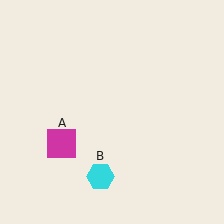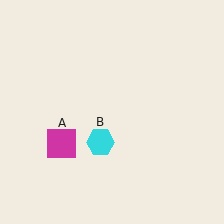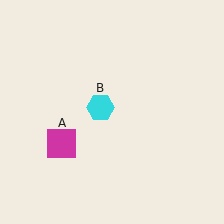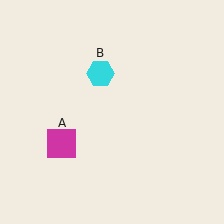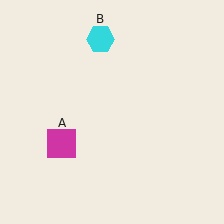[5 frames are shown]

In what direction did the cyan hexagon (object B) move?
The cyan hexagon (object B) moved up.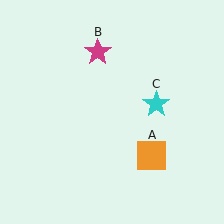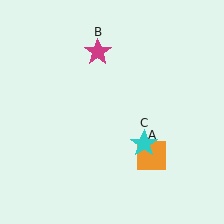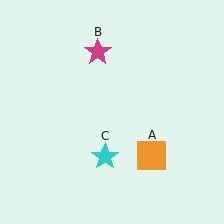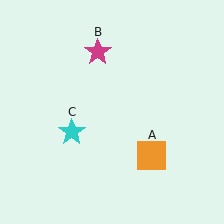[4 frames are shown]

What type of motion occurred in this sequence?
The cyan star (object C) rotated clockwise around the center of the scene.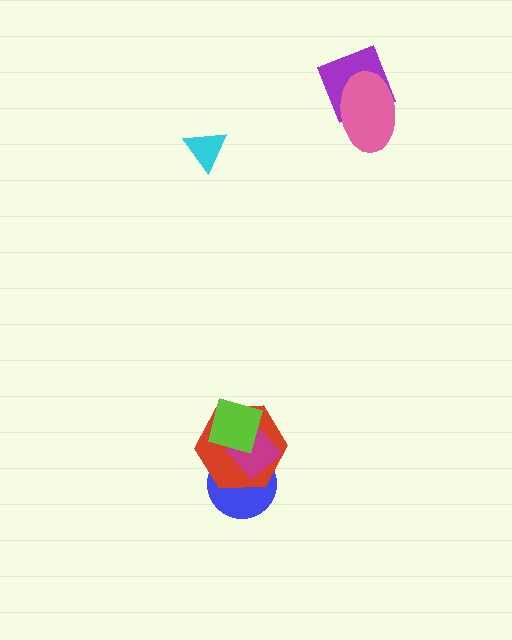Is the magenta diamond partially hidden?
Yes, it is partially covered by another shape.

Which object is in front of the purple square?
The pink ellipse is in front of the purple square.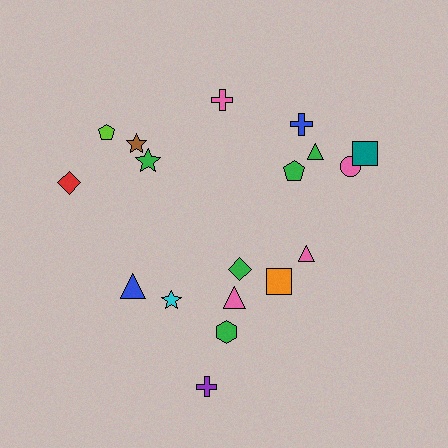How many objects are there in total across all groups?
There are 18 objects.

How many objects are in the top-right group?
There are 7 objects.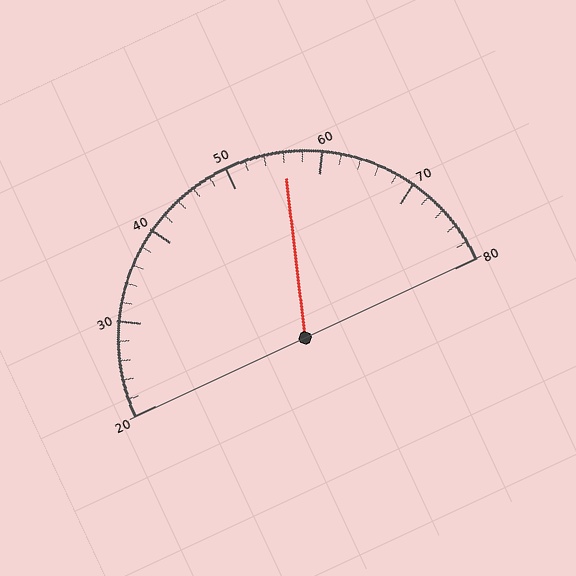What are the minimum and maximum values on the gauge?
The gauge ranges from 20 to 80.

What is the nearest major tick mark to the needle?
The nearest major tick mark is 60.